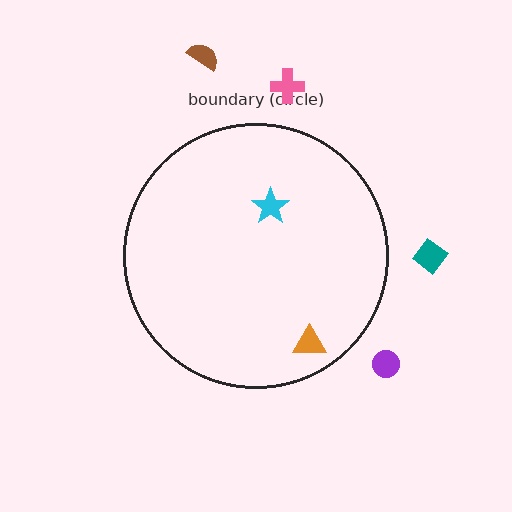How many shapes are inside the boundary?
2 inside, 4 outside.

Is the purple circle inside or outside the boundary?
Outside.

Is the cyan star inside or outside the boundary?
Inside.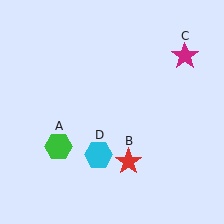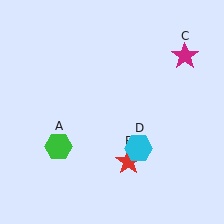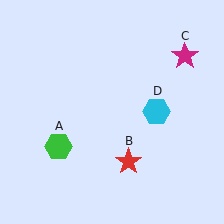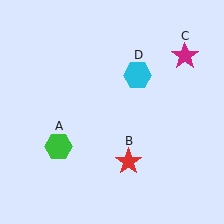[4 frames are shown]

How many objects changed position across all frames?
1 object changed position: cyan hexagon (object D).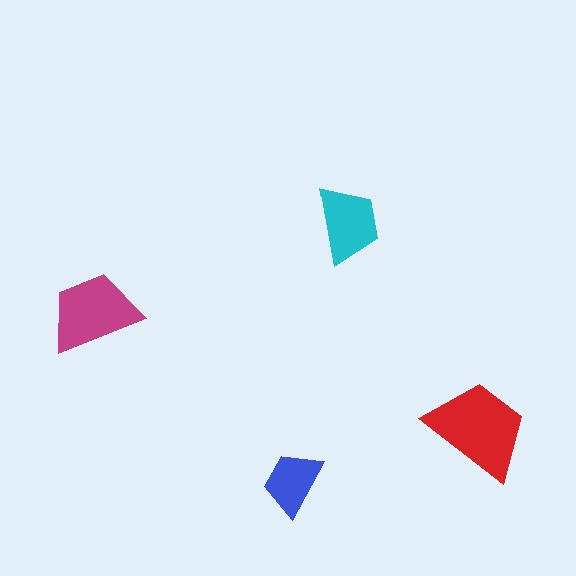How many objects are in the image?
There are 4 objects in the image.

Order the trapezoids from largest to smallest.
the red one, the magenta one, the cyan one, the blue one.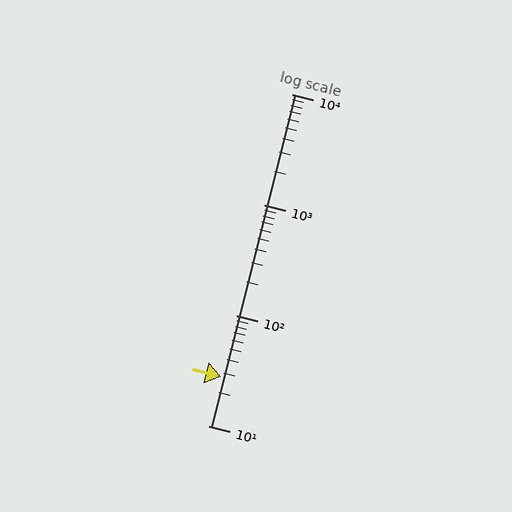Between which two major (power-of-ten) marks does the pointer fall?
The pointer is between 10 and 100.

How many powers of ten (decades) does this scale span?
The scale spans 3 decades, from 10 to 10000.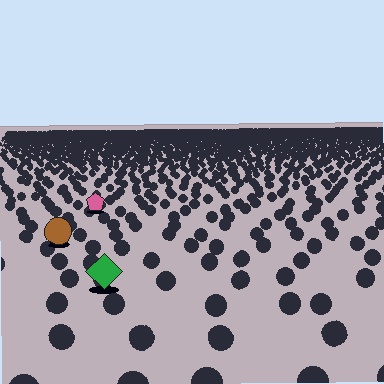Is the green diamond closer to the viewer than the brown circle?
Yes. The green diamond is closer — you can tell from the texture gradient: the ground texture is coarser near it.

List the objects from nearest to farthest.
From nearest to farthest: the green diamond, the brown circle, the pink pentagon.